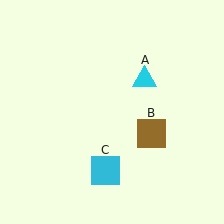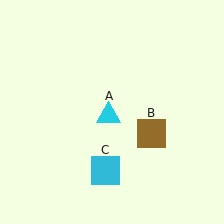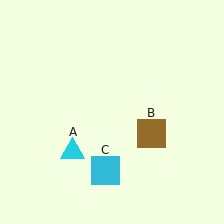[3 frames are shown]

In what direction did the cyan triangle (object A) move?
The cyan triangle (object A) moved down and to the left.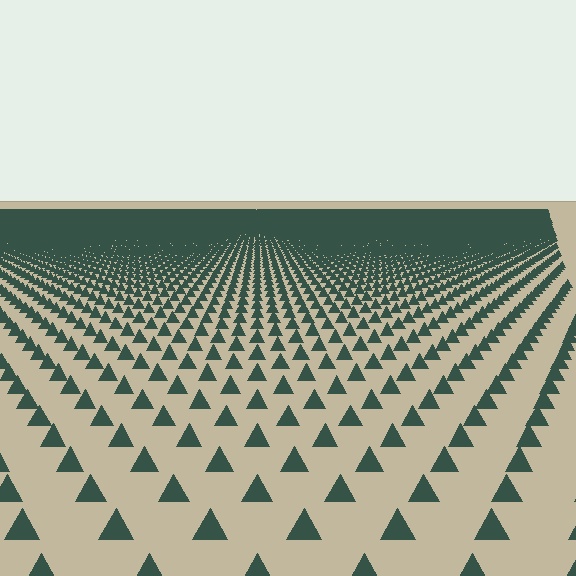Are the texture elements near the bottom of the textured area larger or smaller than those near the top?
Larger. Near the bottom, elements are closer to the viewer and appear at a bigger on-screen size.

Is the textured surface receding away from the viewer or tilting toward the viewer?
The surface is receding away from the viewer. Texture elements get smaller and denser toward the top.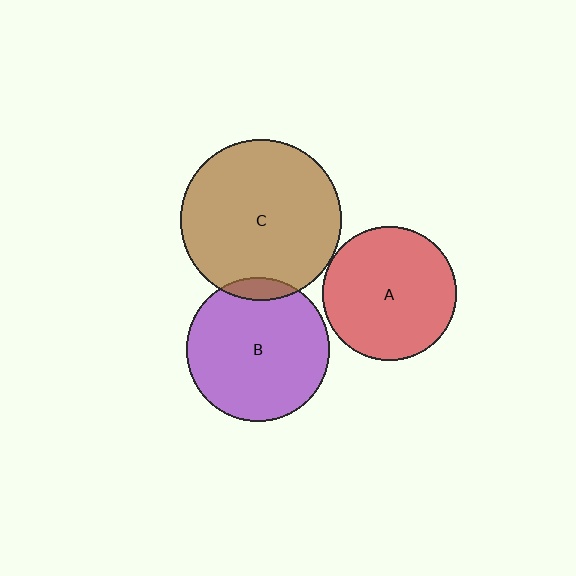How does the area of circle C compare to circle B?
Approximately 1.3 times.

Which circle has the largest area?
Circle C (brown).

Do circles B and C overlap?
Yes.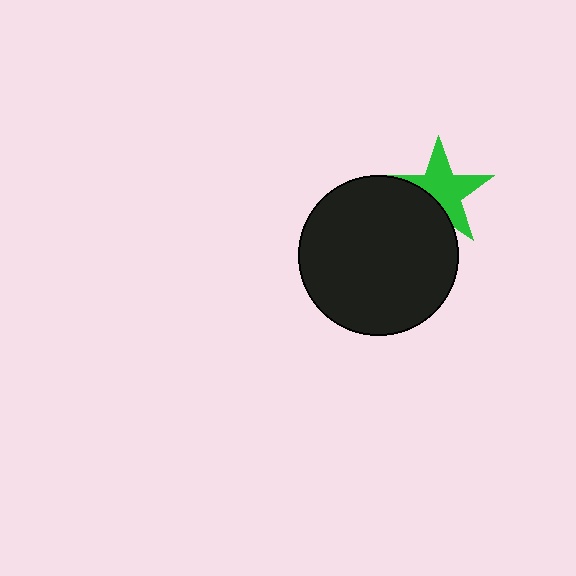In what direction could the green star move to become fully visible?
The green star could move toward the upper-right. That would shift it out from behind the black circle entirely.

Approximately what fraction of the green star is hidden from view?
Roughly 34% of the green star is hidden behind the black circle.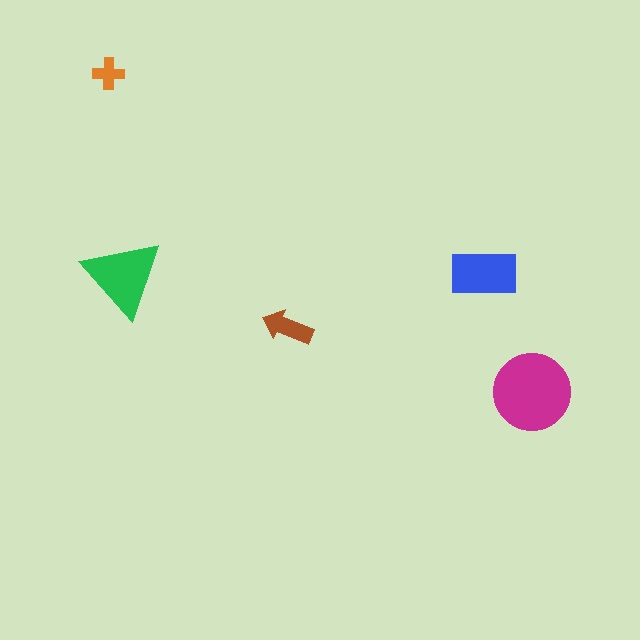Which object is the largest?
The magenta circle.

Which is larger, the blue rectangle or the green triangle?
The green triangle.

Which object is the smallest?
The orange cross.